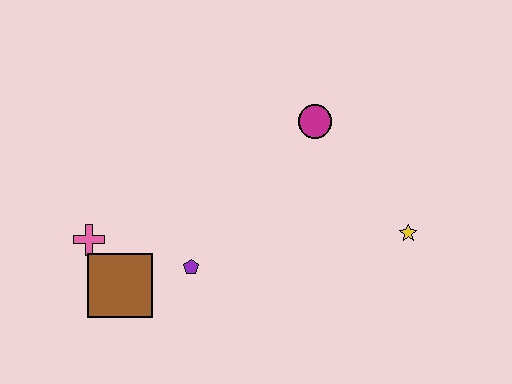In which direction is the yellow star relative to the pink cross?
The yellow star is to the right of the pink cross.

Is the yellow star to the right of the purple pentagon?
Yes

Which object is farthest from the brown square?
The yellow star is farthest from the brown square.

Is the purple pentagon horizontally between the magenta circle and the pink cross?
Yes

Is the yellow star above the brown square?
Yes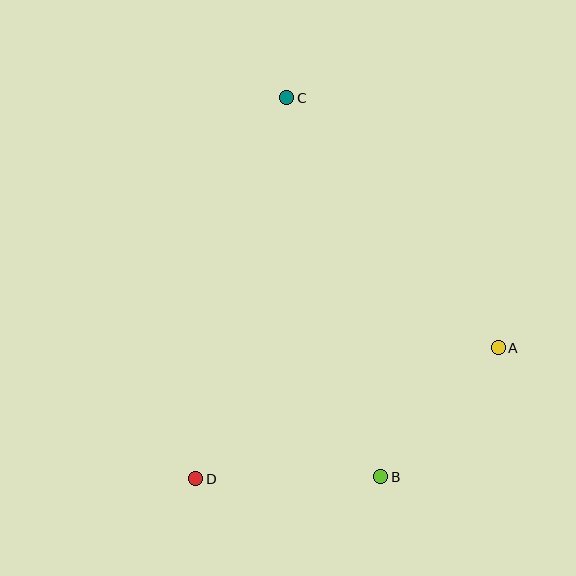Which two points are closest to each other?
Points A and B are closest to each other.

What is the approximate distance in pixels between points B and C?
The distance between B and C is approximately 390 pixels.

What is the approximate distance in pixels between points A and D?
The distance between A and D is approximately 330 pixels.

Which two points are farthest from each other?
Points C and D are farthest from each other.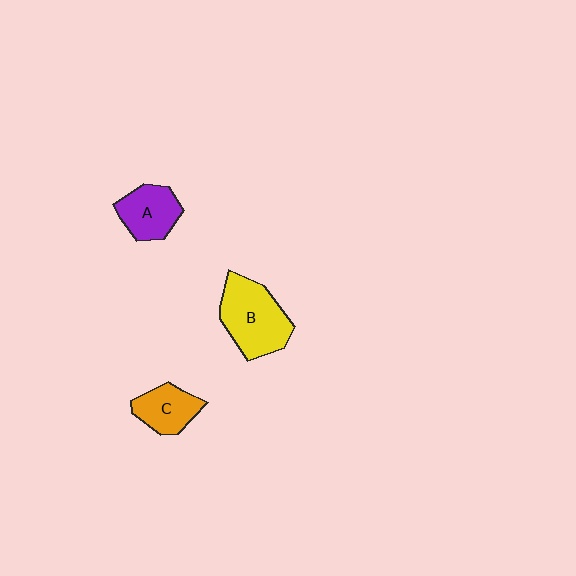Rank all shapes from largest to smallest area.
From largest to smallest: B (yellow), A (purple), C (orange).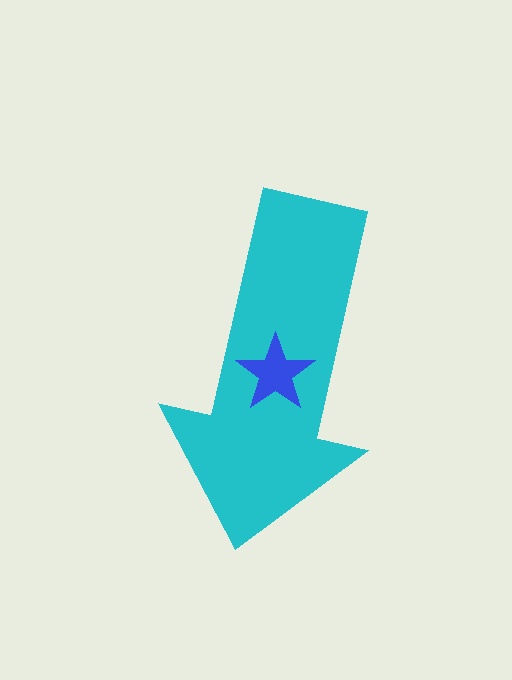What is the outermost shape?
The cyan arrow.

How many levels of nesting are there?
2.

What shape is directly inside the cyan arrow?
The blue star.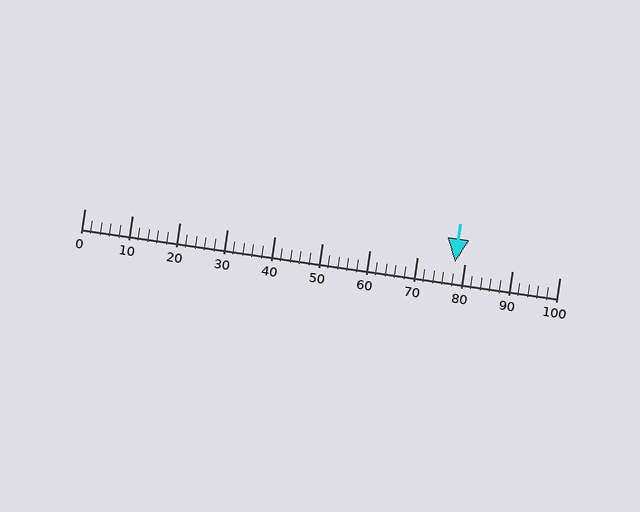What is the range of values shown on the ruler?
The ruler shows values from 0 to 100.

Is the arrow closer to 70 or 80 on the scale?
The arrow is closer to 80.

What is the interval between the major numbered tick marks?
The major tick marks are spaced 10 units apart.